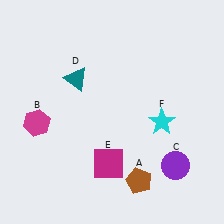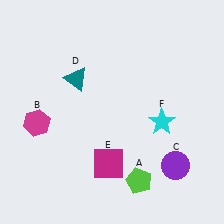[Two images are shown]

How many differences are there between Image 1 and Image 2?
There is 1 difference between the two images.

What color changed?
The pentagon (A) changed from brown in Image 1 to lime in Image 2.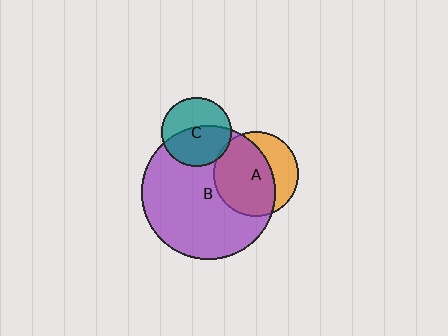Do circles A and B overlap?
Yes.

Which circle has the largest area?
Circle B (purple).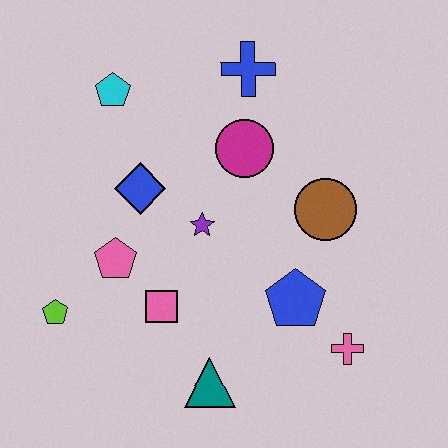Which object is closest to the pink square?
The pink pentagon is closest to the pink square.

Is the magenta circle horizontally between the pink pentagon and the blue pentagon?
Yes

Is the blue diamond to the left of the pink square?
Yes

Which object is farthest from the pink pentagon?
The pink cross is farthest from the pink pentagon.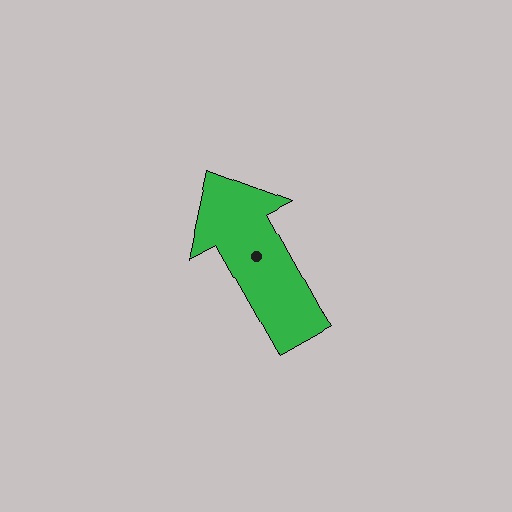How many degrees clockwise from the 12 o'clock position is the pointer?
Approximately 331 degrees.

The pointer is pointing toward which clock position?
Roughly 11 o'clock.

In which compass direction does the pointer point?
Northwest.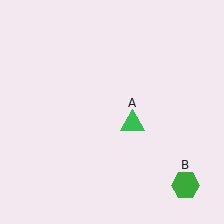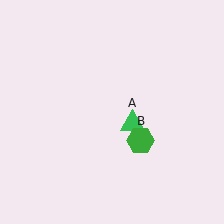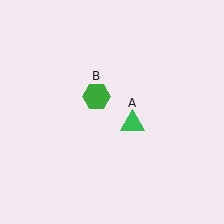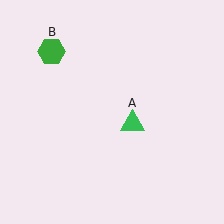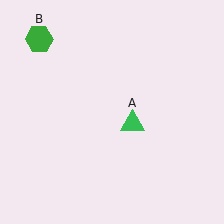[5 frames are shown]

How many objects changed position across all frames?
1 object changed position: green hexagon (object B).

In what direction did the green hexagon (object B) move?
The green hexagon (object B) moved up and to the left.